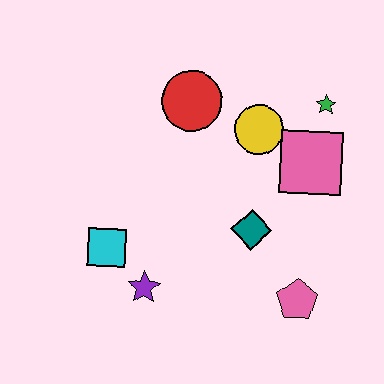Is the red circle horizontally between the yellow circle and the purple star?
Yes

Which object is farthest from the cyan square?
The green star is farthest from the cyan square.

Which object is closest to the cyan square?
The purple star is closest to the cyan square.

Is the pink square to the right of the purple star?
Yes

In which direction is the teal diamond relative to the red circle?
The teal diamond is below the red circle.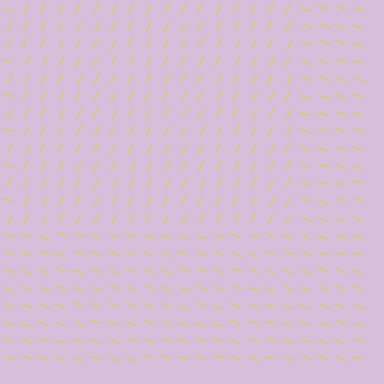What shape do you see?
I see a rectangle.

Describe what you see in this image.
The image is filled with small yellow line segments. A rectangle region in the image has lines oriented differently from the surrounding lines, creating a visible texture boundary.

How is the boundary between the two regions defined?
The boundary is defined purely by a change in line orientation (approximately 84 degrees difference). All lines are the same color and thickness.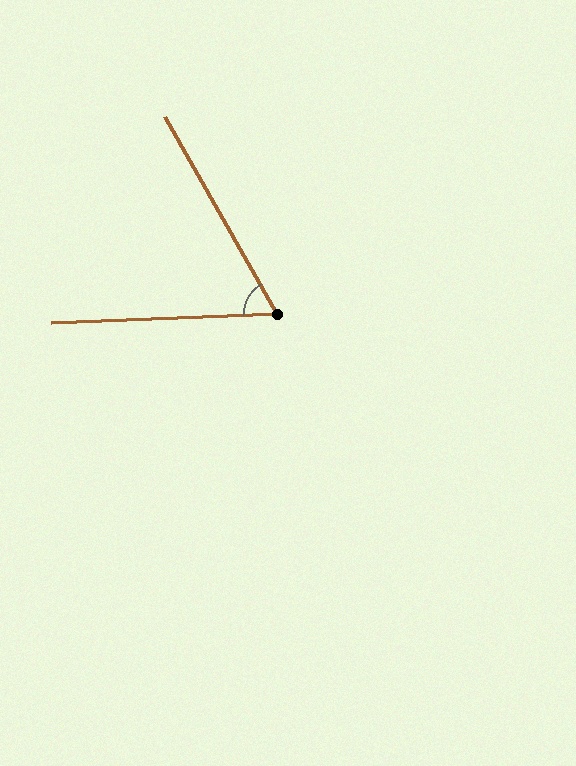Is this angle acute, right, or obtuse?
It is acute.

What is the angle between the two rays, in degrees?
Approximately 63 degrees.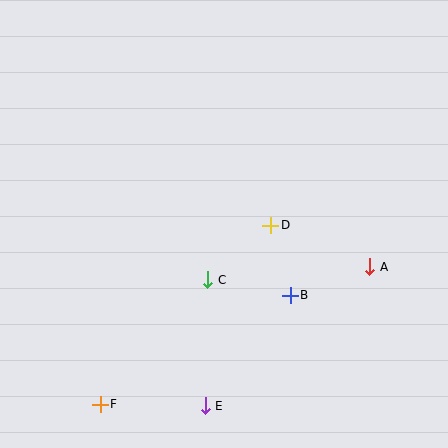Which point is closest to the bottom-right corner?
Point A is closest to the bottom-right corner.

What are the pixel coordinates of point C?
Point C is at (207, 280).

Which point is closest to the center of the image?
Point D at (271, 225) is closest to the center.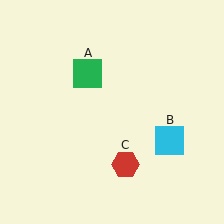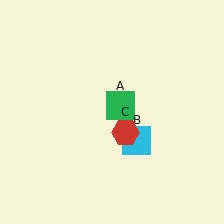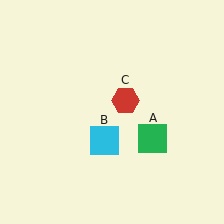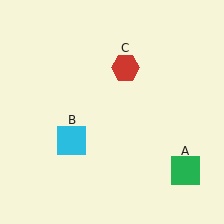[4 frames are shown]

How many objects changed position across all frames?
3 objects changed position: green square (object A), cyan square (object B), red hexagon (object C).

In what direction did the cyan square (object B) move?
The cyan square (object B) moved left.